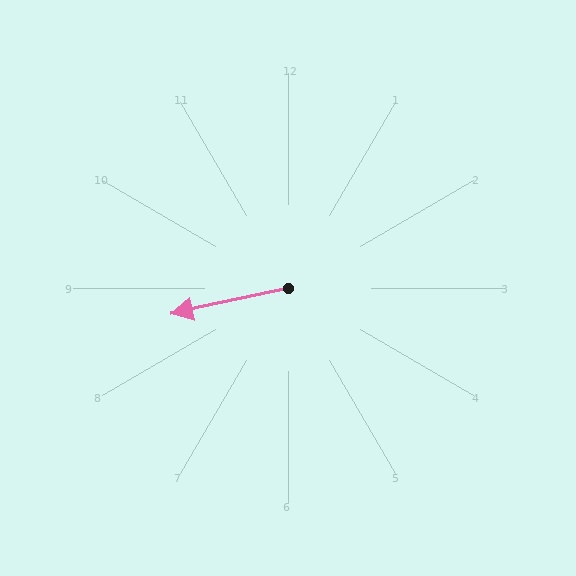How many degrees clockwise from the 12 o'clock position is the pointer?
Approximately 258 degrees.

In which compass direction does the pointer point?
West.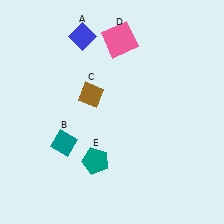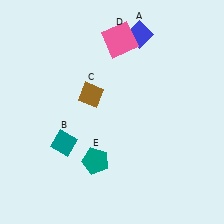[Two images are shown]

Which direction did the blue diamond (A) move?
The blue diamond (A) moved right.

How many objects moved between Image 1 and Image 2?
1 object moved between the two images.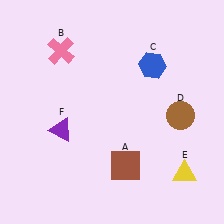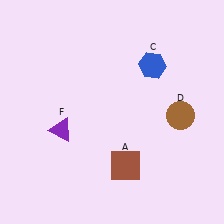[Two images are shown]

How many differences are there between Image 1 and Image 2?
There are 2 differences between the two images.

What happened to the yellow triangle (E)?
The yellow triangle (E) was removed in Image 2. It was in the bottom-right area of Image 1.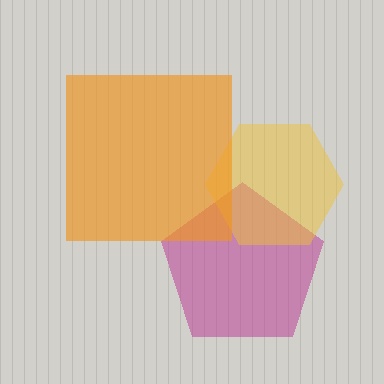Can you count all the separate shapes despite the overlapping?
Yes, there are 3 separate shapes.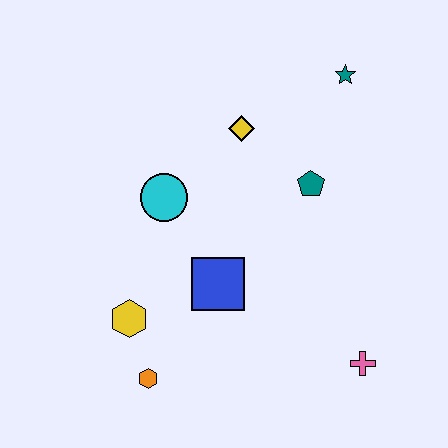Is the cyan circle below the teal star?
Yes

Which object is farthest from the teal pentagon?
The orange hexagon is farthest from the teal pentagon.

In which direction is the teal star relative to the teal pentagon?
The teal star is above the teal pentagon.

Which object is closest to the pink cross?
The blue square is closest to the pink cross.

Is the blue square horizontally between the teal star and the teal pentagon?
No